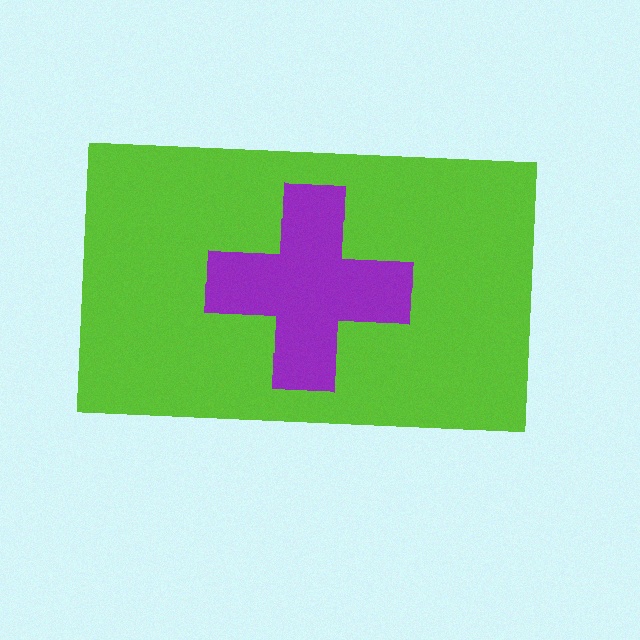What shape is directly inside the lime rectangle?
The purple cross.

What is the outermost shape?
The lime rectangle.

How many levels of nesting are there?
2.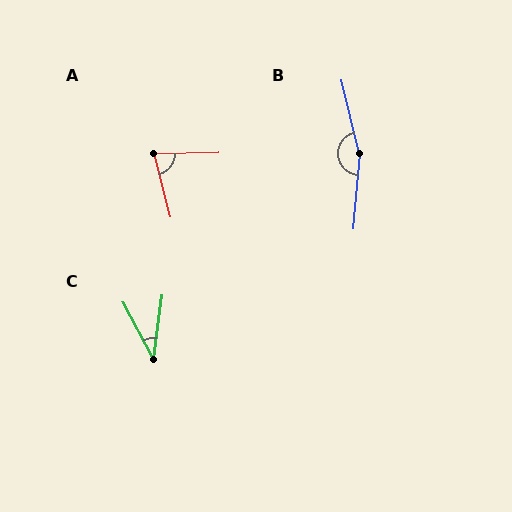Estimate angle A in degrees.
Approximately 77 degrees.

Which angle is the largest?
B, at approximately 162 degrees.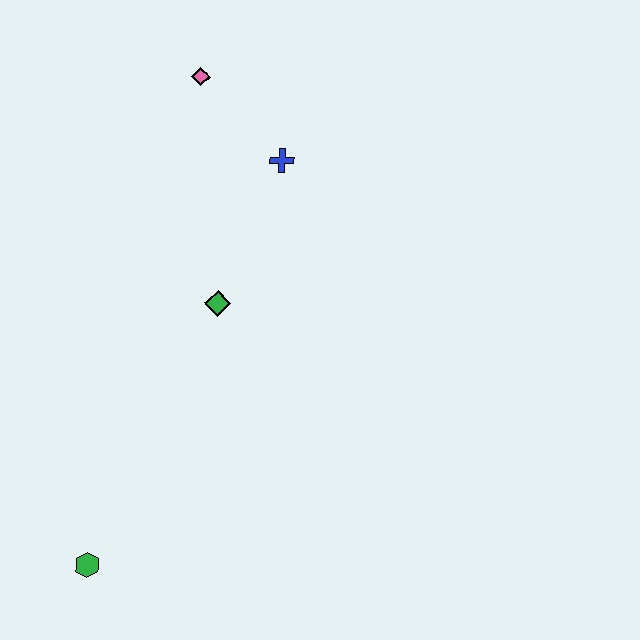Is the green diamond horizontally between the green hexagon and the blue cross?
Yes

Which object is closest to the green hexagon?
The green diamond is closest to the green hexagon.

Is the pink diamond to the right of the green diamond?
No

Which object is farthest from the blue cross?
The green hexagon is farthest from the blue cross.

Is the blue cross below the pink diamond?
Yes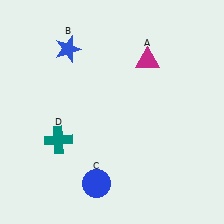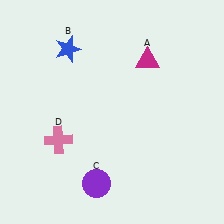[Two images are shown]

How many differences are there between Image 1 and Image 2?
There are 2 differences between the two images.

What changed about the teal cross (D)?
In Image 1, D is teal. In Image 2, it changed to pink.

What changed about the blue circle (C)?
In Image 1, C is blue. In Image 2, it changed to purple.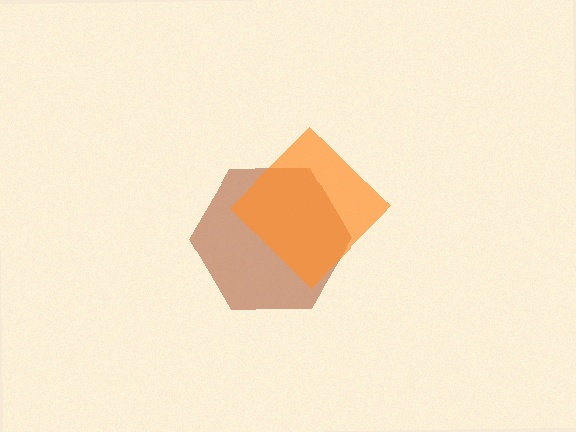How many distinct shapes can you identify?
There are 2 distinct shapes: a brown hexagon, an orange diamond.